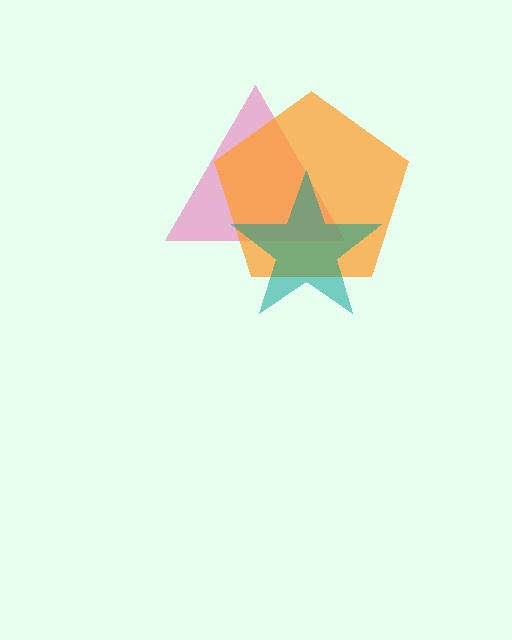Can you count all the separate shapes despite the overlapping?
Yes, there are 3 separate shapes.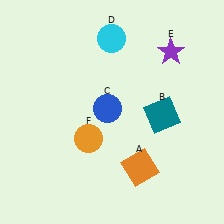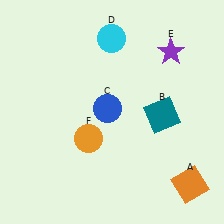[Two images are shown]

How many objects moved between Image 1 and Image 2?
1 object moved between the two images.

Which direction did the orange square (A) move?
The orange square (A) moved right.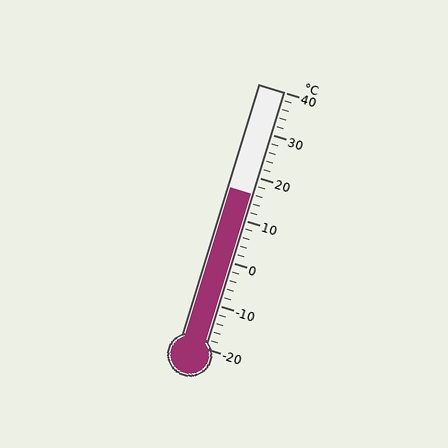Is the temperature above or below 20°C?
The temperature is below 20°C.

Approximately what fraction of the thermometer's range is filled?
The thermometer is filled to approximately 60% of its range.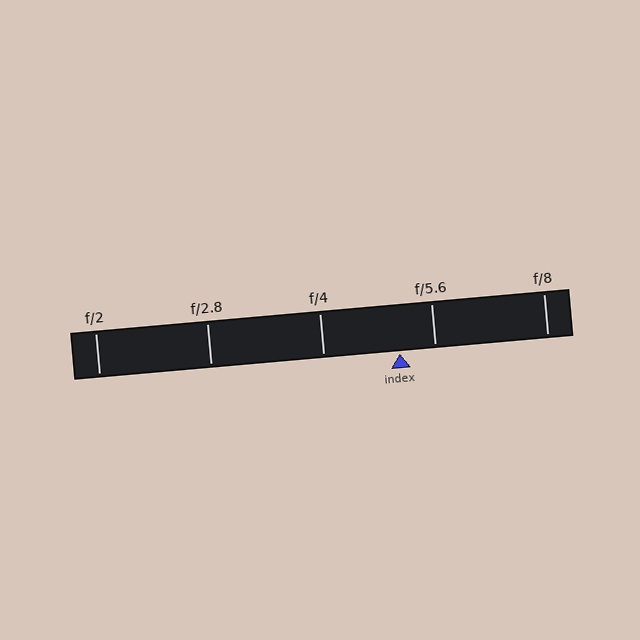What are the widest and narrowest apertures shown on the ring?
The widest aperture shown is f/2 and the narrowest is f/8.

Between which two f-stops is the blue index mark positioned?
The index mark is between f/4 and f/5.6.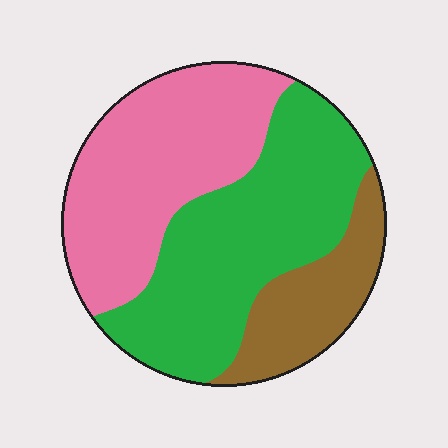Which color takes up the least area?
Brown, at roughly 20%.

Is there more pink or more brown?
Pink.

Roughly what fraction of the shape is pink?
Pink covers roughly 40% of the shape.